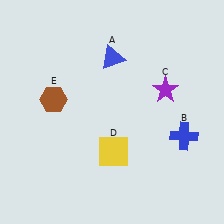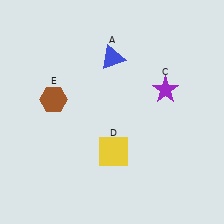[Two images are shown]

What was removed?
The blue cross (B) was removed in Image 2.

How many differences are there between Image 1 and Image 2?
There is 1 difference between the two images.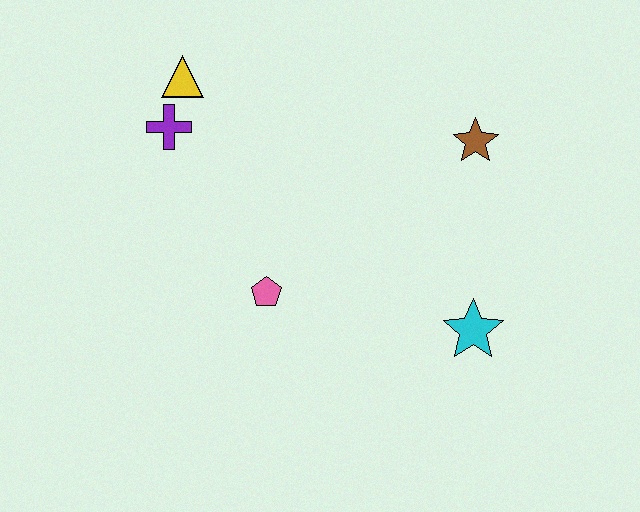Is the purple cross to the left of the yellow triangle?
Yes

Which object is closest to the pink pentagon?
The purple cross is closest to the pink pentagon.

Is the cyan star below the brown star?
Yes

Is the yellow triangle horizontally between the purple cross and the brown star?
Yes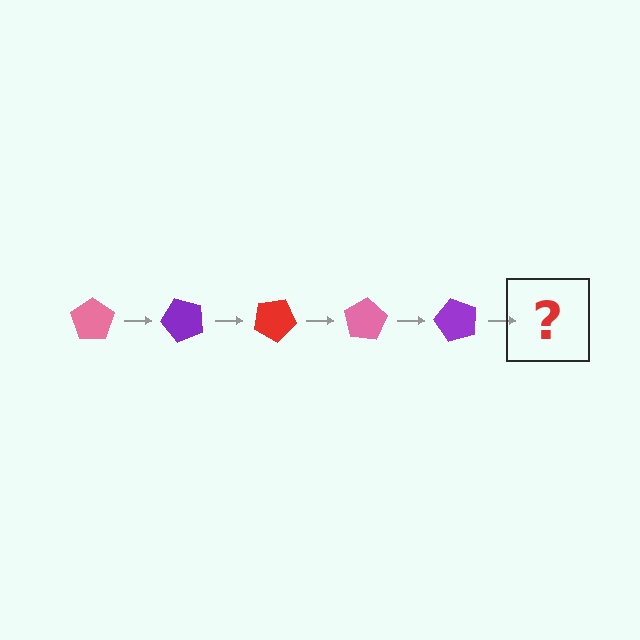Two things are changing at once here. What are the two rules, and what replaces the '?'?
The two rules are that it rotates 50 degrees each step and the color cycles through pink, purple, and red. The '?' should be a red pentagon, rotated 250 degrees from the start.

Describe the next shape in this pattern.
It should be a red pentagon, rotated 250 degrees from the start.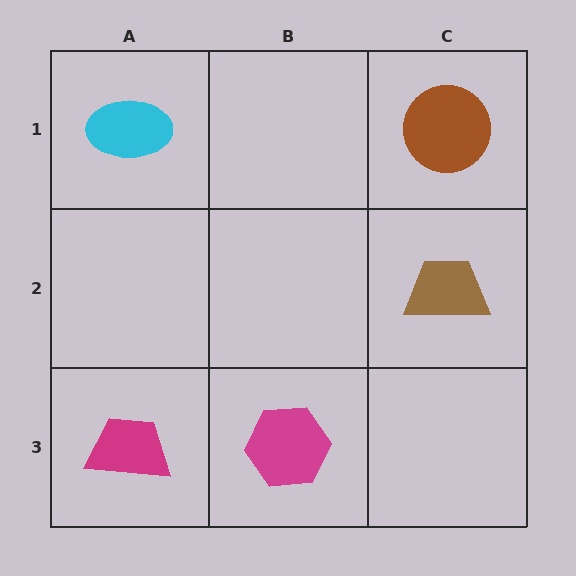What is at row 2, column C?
A brown trapezoid.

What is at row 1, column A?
A cyan ellipse.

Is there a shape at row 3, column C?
No, that cell is empty.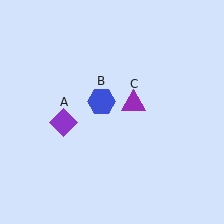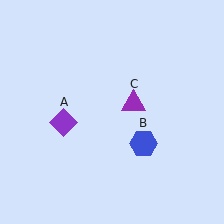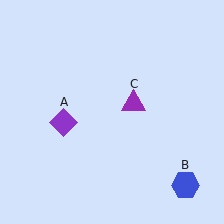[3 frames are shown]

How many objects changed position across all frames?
1 object changed position: blue hexagon (object B).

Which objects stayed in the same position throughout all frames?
Purple diamond (object A) and purple triangle (object C) remained stationary.